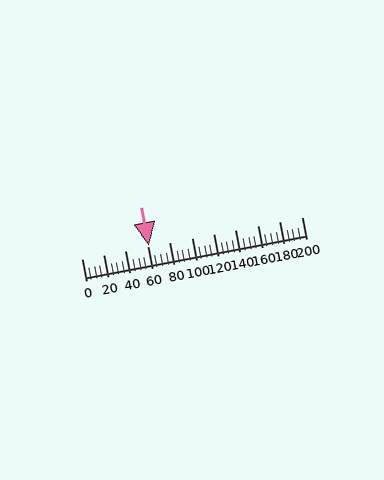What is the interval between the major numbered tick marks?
The major tick marks are spaced 20 units apart.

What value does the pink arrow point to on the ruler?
The pink arrow points to approximately 61.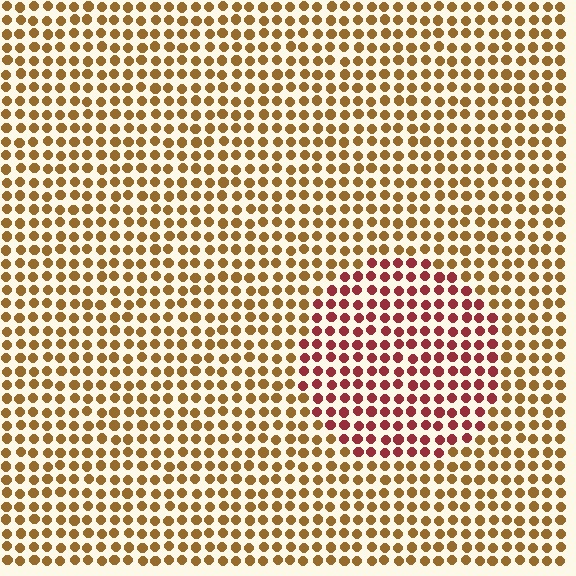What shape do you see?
I see a circle.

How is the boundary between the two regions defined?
The boundary is defined purely by a slight shift in hue (about 44 degrees). Spacing, size, and orientation are identical on both sides.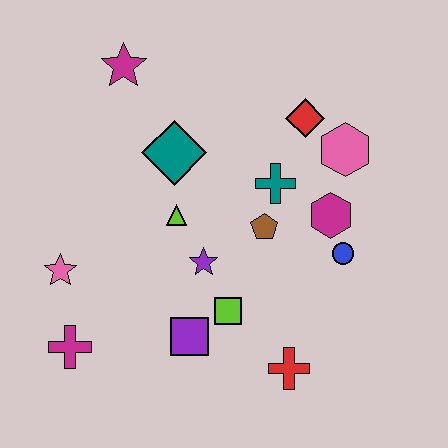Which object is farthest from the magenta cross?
The pink hexagon is farthest from the magenta cross.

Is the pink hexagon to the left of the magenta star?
No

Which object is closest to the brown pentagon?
The teal cross is closest to the brown pentagon.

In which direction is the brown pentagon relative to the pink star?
The brown pentagon is to the right of the pink star.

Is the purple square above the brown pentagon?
No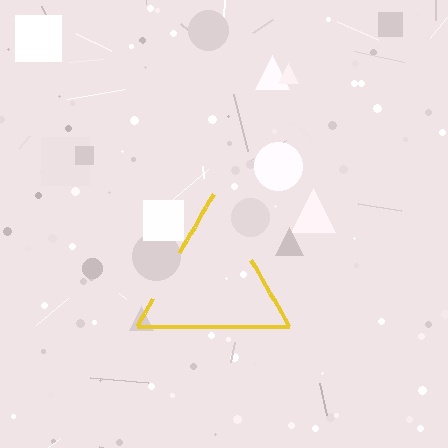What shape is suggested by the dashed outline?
The dashed outline suggests a triangle.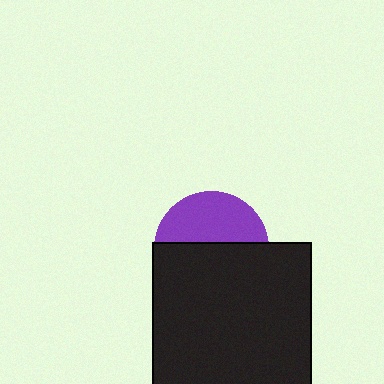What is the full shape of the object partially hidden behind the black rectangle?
The partially hidden object is a purple circle.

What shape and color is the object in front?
The object in front is a black rectangle.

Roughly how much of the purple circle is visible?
A small part of it is visible (roughly 42%).